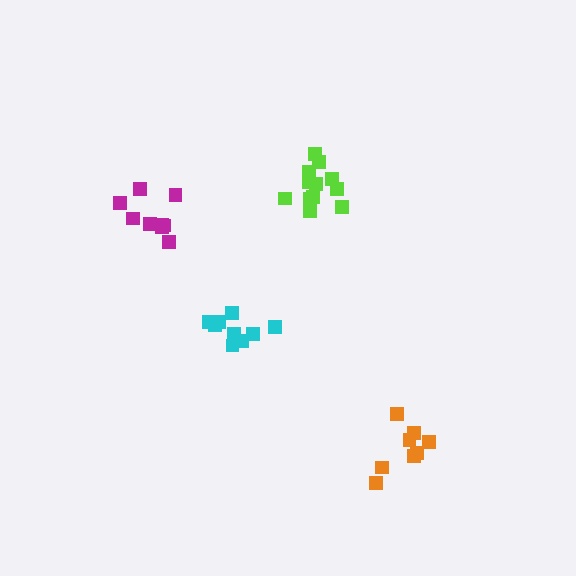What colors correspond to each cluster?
The clusters are colored: magenta, cyan, orange, lime.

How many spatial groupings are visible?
There are 4 spatial groupings.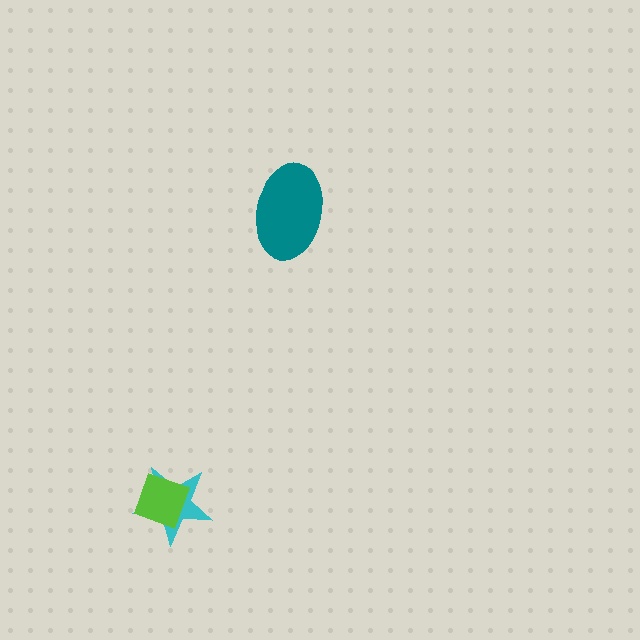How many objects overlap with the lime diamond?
1 object overlaps with the lime diamond.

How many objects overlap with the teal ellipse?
0 objects overlap with the teal ellipse.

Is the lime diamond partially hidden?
No, no other shape covers it.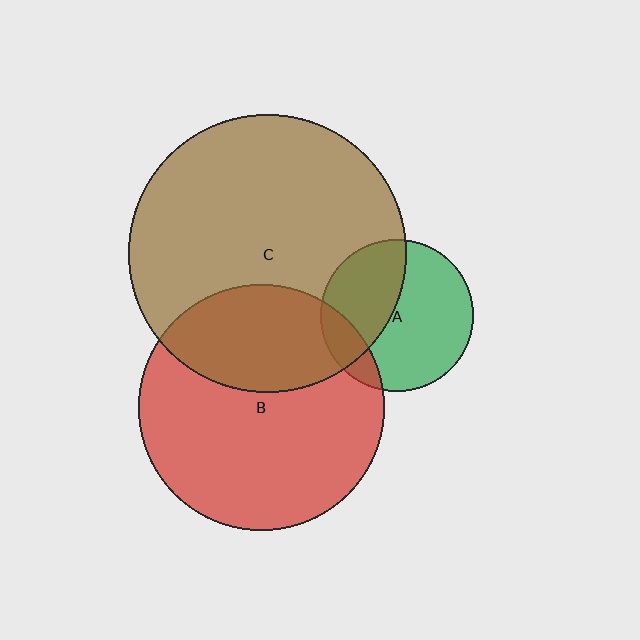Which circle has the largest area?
Circle C (brown).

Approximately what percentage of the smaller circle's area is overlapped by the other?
Approximately 40%.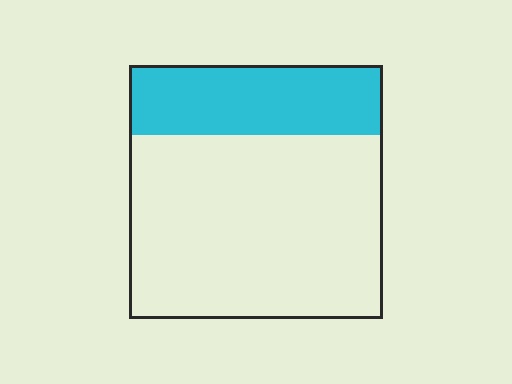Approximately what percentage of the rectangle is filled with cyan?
Approximately 30%.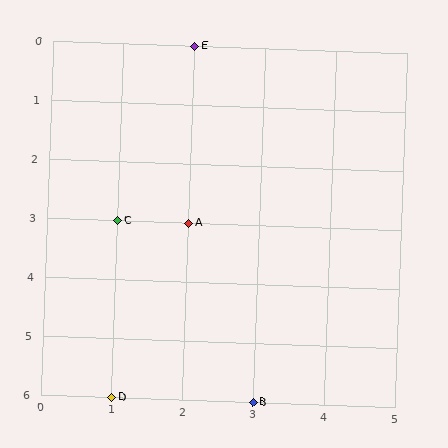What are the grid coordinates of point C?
Point C is at grid coordinates (1, 3).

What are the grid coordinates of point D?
Point D is at grid coordinates (1, 6).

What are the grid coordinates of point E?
Point E is at grid coordinates (2, 0).